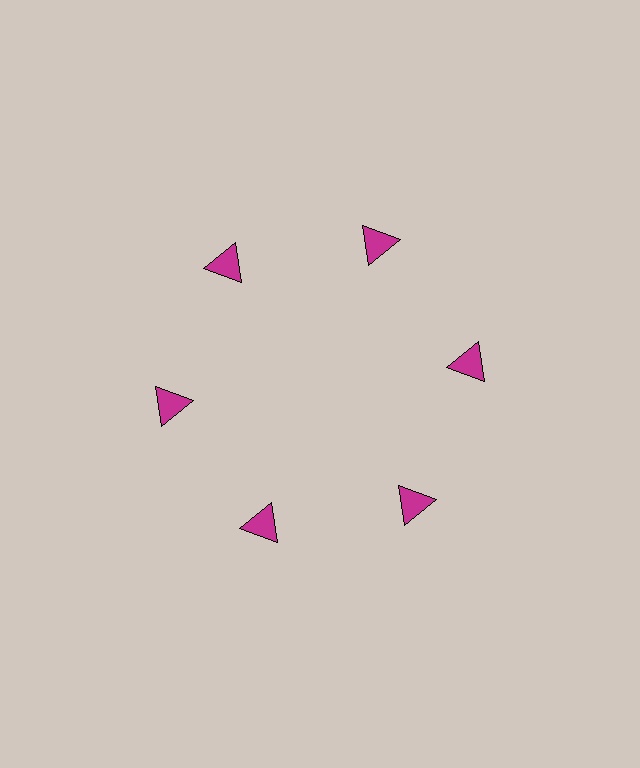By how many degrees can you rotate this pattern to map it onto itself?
The pattern maps onto itself every 60 degrees of rotation.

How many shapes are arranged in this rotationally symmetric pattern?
There are 6 shapes, arranged in 6 groups of 1.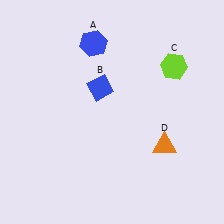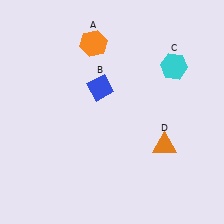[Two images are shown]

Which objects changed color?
A changed from blue to orange. C changed from lime to cyan.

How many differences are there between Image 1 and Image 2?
There are 2 differences between the two images.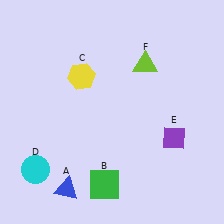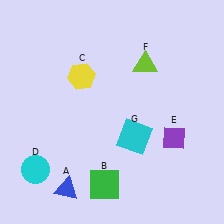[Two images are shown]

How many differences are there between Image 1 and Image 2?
There is 1 difference between the two images.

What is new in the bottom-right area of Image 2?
A cyan square (G) was added in the bottom-right area of Image 2.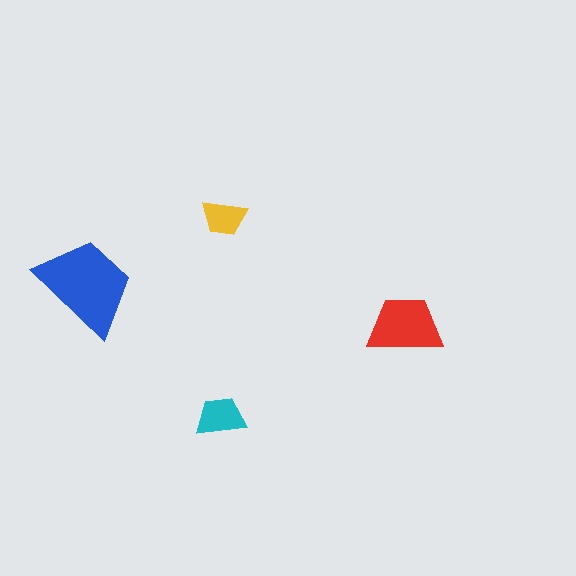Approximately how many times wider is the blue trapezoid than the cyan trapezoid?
About 2 times wider.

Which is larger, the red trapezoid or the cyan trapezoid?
The red one.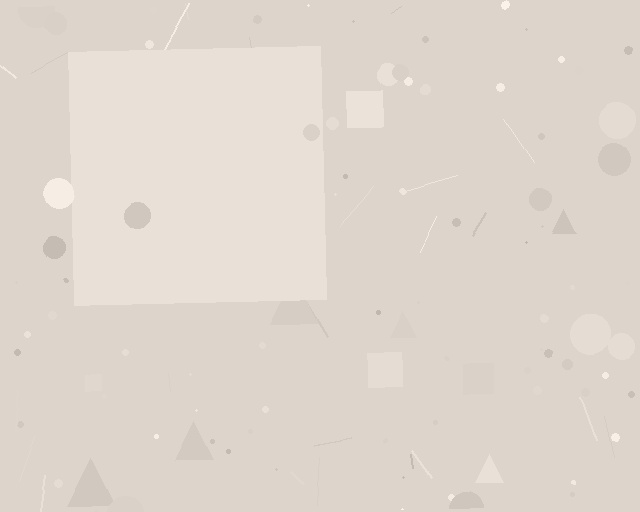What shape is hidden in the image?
A square is hidden in the image.